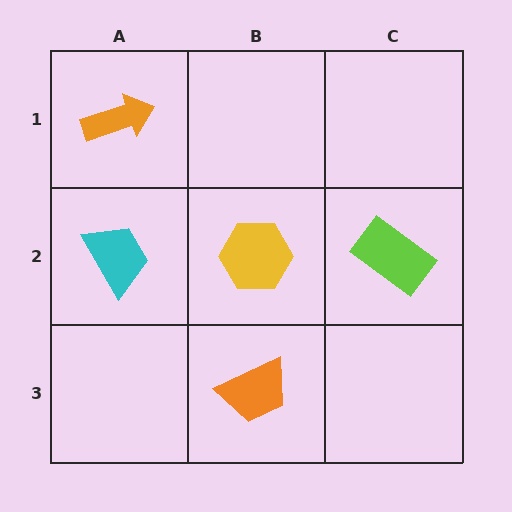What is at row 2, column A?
A cyan trapezoid.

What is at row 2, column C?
A lime rectangle.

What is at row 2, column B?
A yellow hexagon.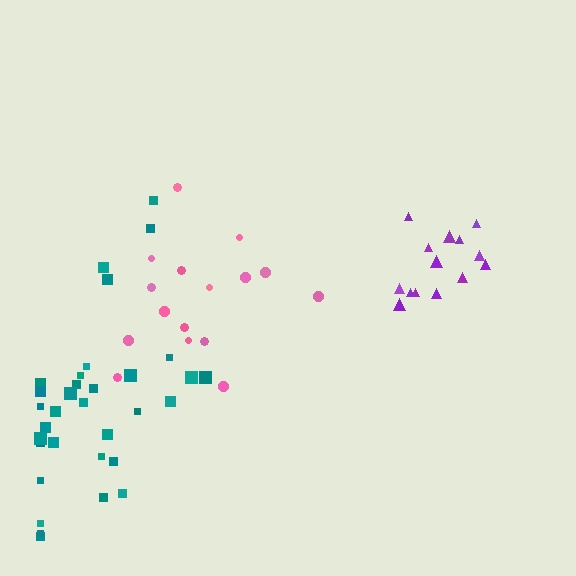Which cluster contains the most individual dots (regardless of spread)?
Teal (35).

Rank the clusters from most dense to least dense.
purple, teal, pink.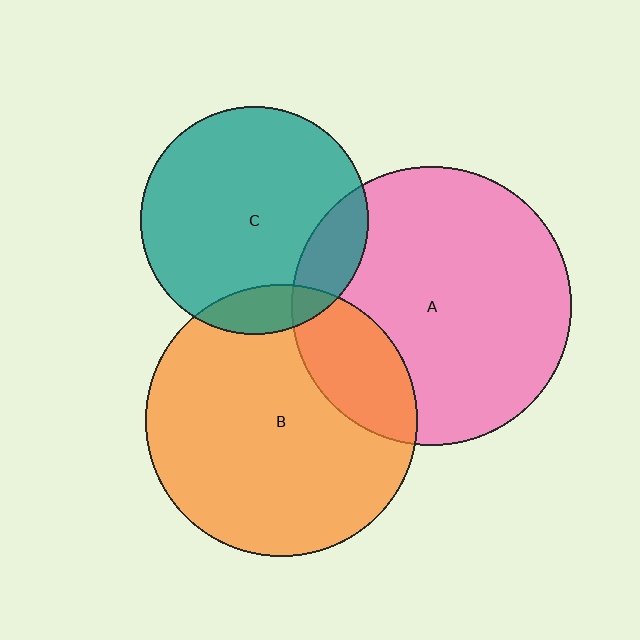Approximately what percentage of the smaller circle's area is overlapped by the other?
Approximately 10%.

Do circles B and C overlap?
Yes.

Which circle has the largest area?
Circle A (pink).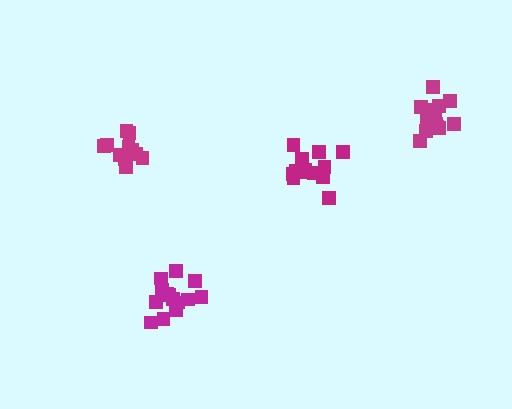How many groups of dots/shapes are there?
There are 4 groups.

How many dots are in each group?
Group 1: 15 dots, Group 2: 13 dots, Group 3: 14 dots, Group 4: 11 dots (53 total).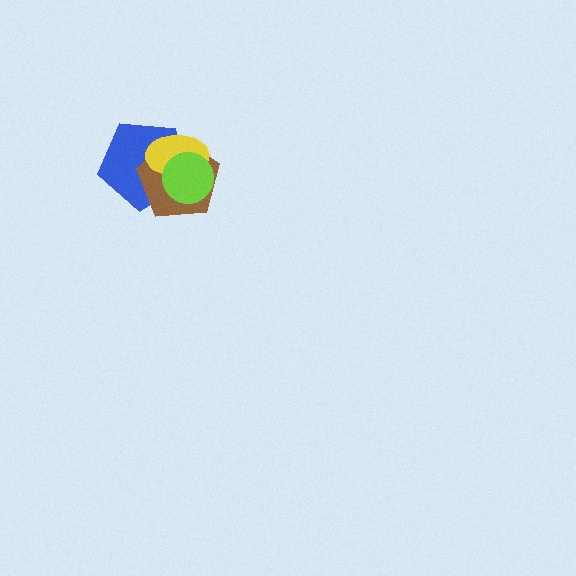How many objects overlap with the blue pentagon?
3 objects overlap with the blue pentagon.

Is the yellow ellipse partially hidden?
Yes, it is partially covered by another shape.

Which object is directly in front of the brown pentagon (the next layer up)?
The yellow ellipse is directly in front of the brown pentagon.